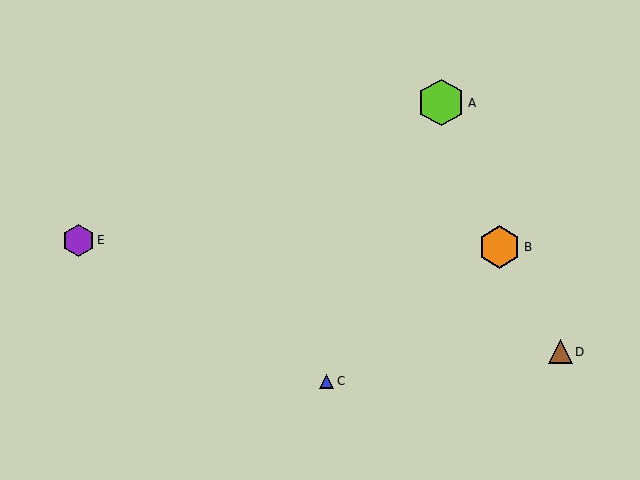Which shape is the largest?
The lime hexagon (labeled A) is the largest.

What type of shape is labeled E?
Shape E is a purple hexagon.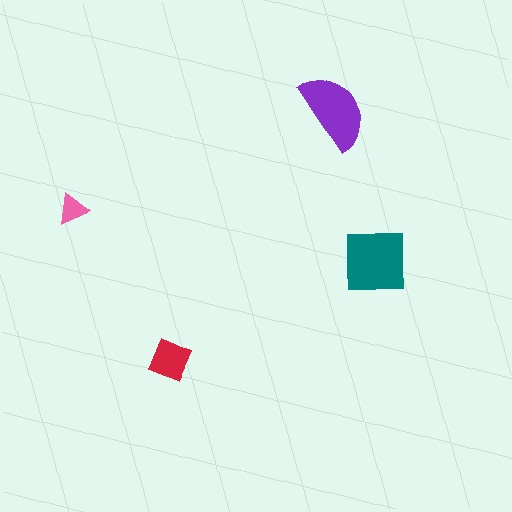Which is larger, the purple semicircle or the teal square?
The teal square.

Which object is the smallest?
The pink triangle.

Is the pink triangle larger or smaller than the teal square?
Smaller.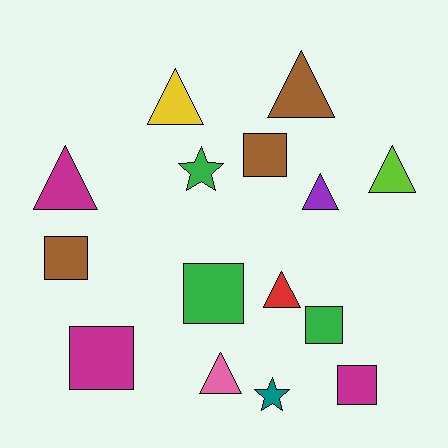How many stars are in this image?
There are 2 stars.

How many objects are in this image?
There are 15 objects.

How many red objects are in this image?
There is 1 red object.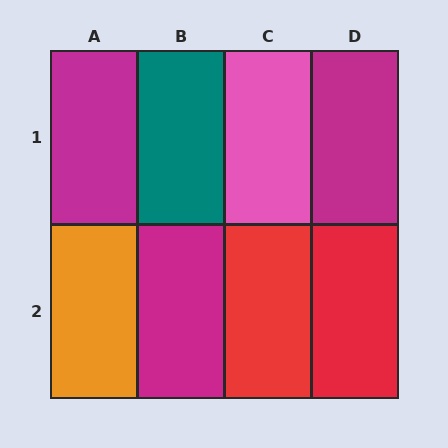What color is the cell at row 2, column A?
Orange.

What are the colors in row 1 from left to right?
Magenta, teal, pink, magenta.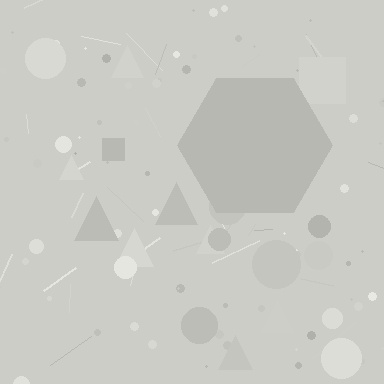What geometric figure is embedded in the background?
A hexagon is embedded in the background.